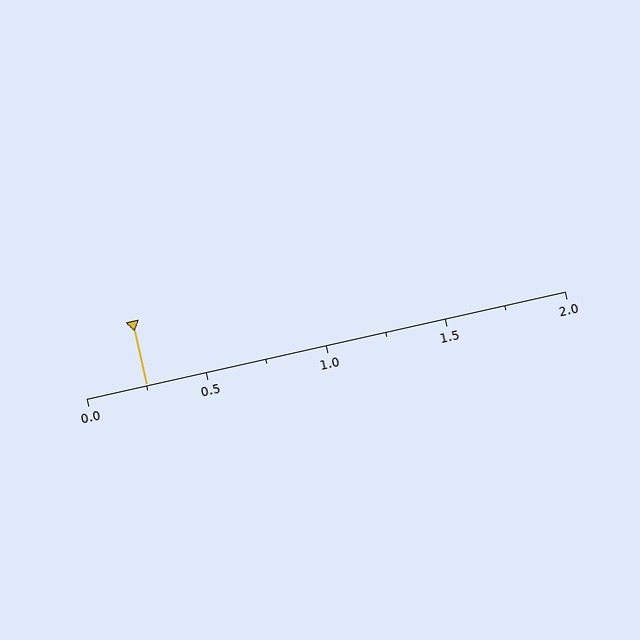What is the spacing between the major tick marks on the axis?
The major ticks are spaced 0.5 apart.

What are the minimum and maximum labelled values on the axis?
The axis runs from 0.0 to 2.0.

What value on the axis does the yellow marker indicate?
The marker indicates approximately 0.25.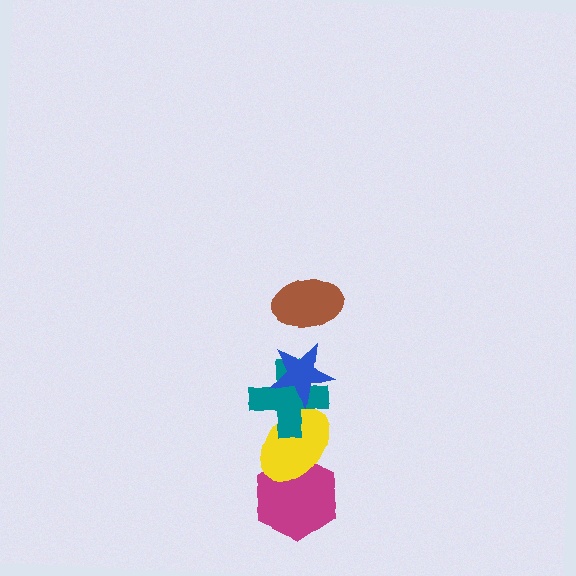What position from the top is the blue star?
The blue star is 2nd from the top.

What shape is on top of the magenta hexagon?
The yellow ellipse is on top of the magenta hexagon.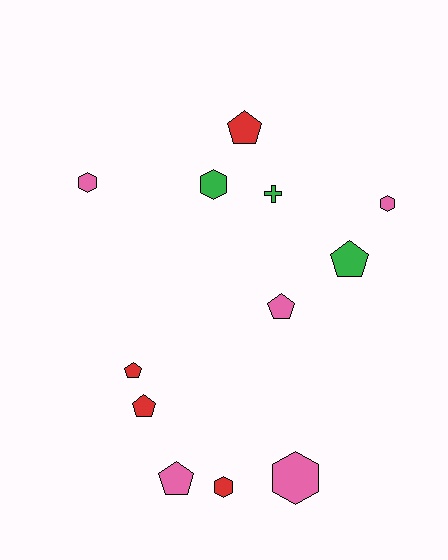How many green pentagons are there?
There is 1 green pentagon.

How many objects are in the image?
There are 12 objects.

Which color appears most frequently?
Pink, with 5 objects.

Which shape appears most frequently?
Pentagon, with 6 objects.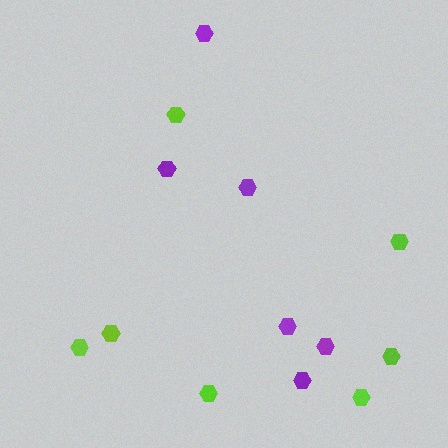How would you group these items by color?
There are 2 groups: one group of lime hexagons (7) and one group of purple hexagons (6).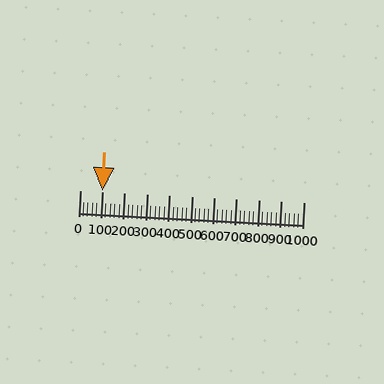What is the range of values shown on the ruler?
The ruler shows values from 0 to 1000.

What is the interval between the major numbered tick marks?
The major tick marks are spaced 100 units apart.